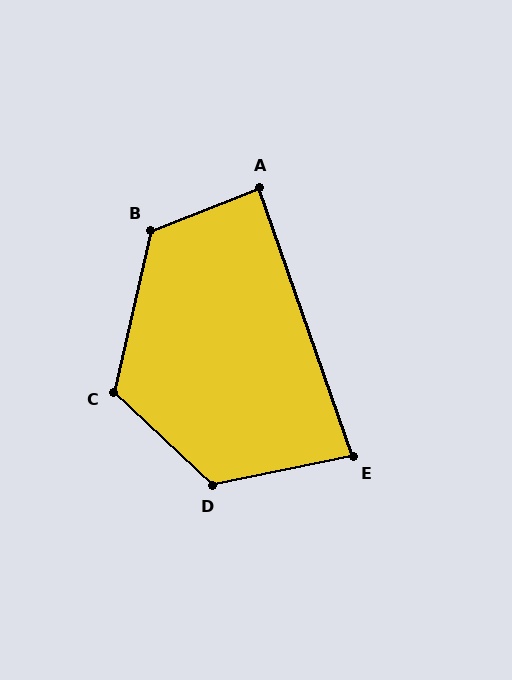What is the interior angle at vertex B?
Approximately 124 degrees (obtuse).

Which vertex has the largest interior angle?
D, at approximately 125 degrees.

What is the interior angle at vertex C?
Approximately 120 degrees (obtuse).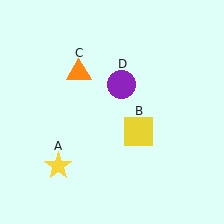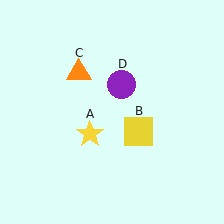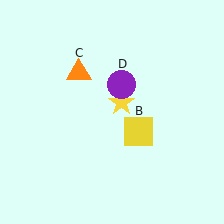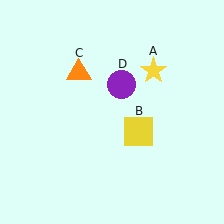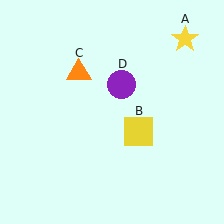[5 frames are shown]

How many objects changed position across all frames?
1 object changed position: yellow star (object A).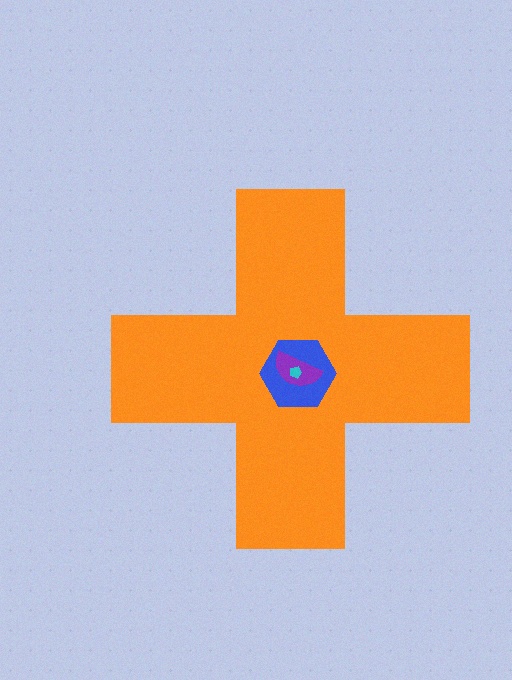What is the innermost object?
The cyan pentagon.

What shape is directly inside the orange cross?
The blue hexagon.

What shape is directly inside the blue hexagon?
The purple semicircle.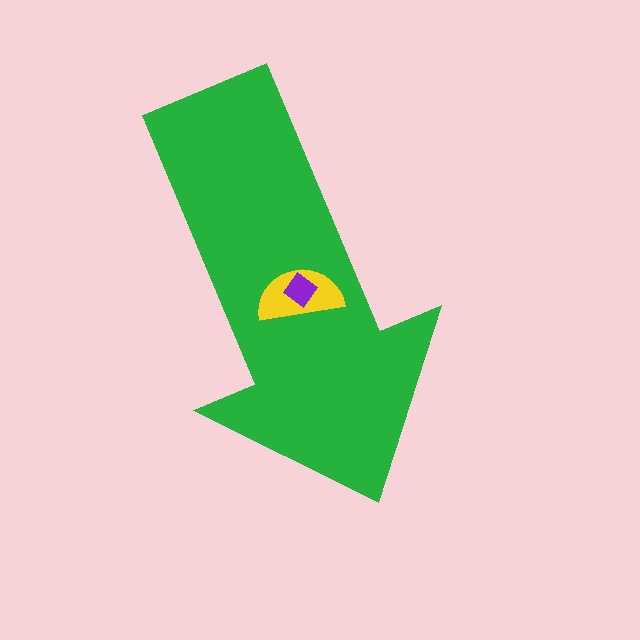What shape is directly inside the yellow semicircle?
The purple diamond.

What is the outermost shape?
The green arrow.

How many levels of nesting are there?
3.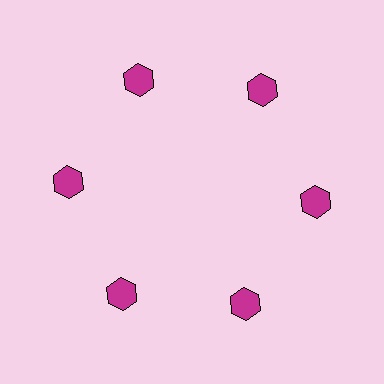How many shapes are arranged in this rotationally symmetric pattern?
There are 6 shapes, arranged in 6 groups of 1.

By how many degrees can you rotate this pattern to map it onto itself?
The pattern maps onto itself every 60 degrees of rotation.